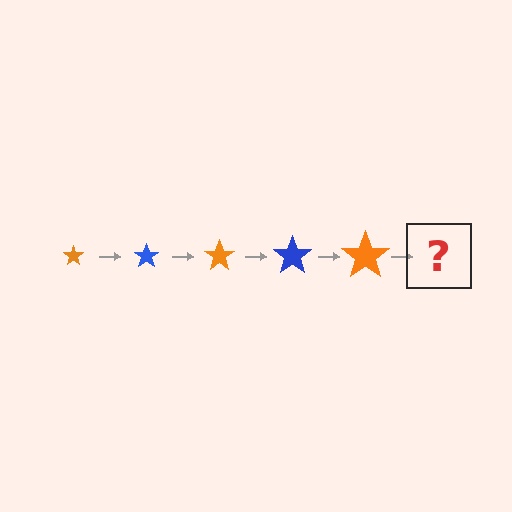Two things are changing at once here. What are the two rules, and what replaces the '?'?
The two rules are that the star grows larger each step and the color cycles through orange and blue. The '?' should be a blue star, larger than the previous one.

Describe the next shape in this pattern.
It should be a blue star, larger than the previous one.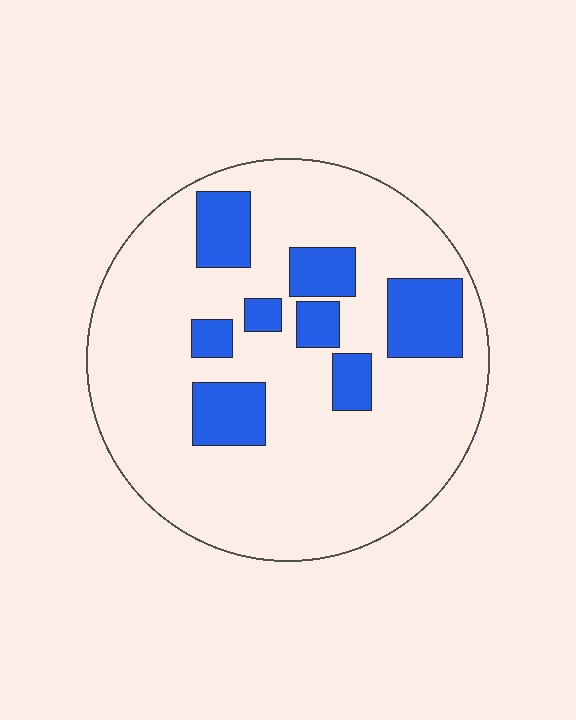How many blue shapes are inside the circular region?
8.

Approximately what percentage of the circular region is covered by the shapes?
Approximately 20%.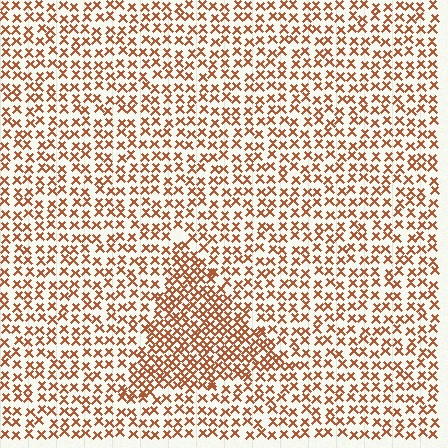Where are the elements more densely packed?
The elements are more densely packed inside the triangle boundary.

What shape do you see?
I see a triangle.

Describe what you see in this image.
The image contains small brown elements arranged at two different densities. A triangle-shaped region is visible where the elements are more densely packed than the surrounding area.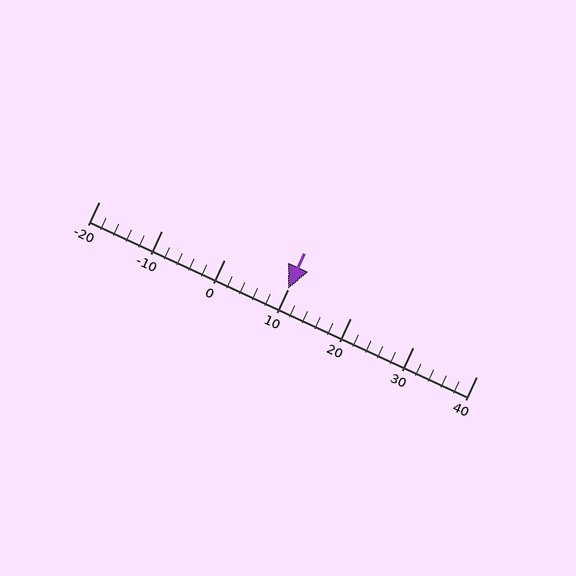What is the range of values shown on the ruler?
The ruler shows values from -20 to 40.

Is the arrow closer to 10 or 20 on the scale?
The arrow is closer to 10.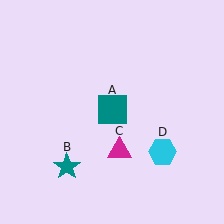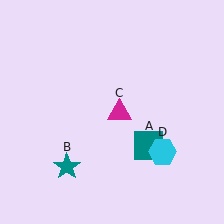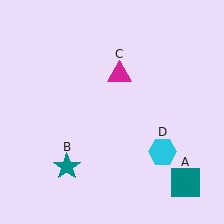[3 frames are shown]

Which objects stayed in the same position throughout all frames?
Teal star (object B) and cyan hexagon (object D) remained stationary.